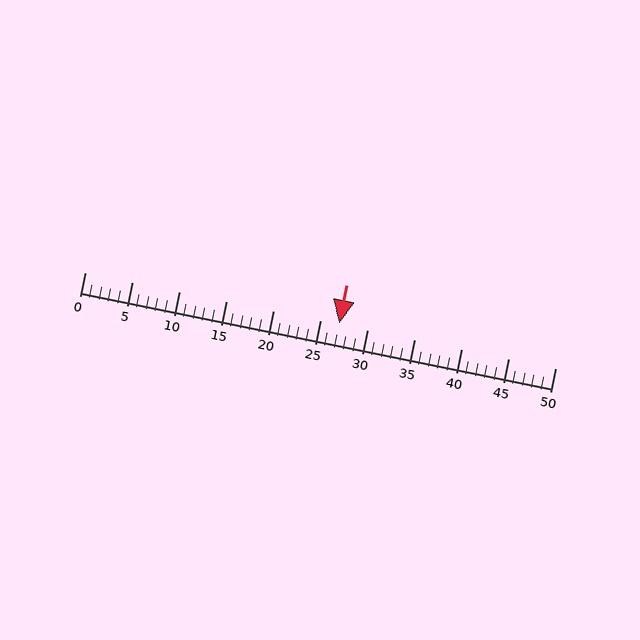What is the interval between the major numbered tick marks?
The major tick marks are spaced 5 units apart.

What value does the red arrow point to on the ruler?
The red arrow points to approximately 27.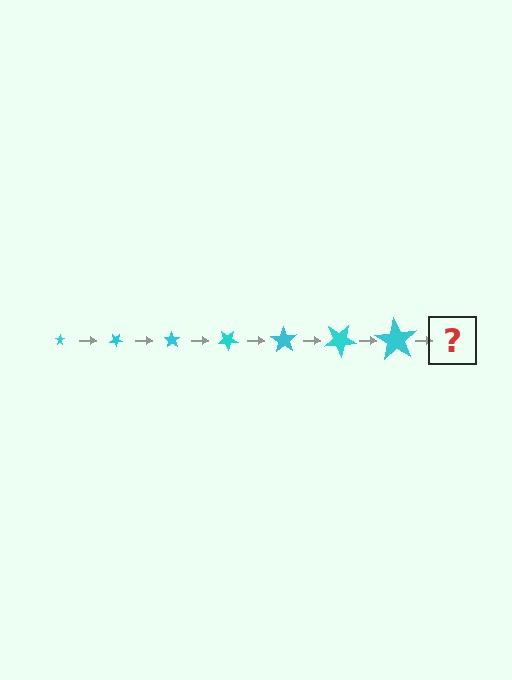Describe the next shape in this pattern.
It should be a star, larger than the previous one and rotated 245 degrees from the start.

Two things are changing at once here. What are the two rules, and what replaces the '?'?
The two rules are that the star grows larger each step and it rotates 35 degrees each step. The '?' should be a star, larger than the previous one and rotated 245 degrees from the start.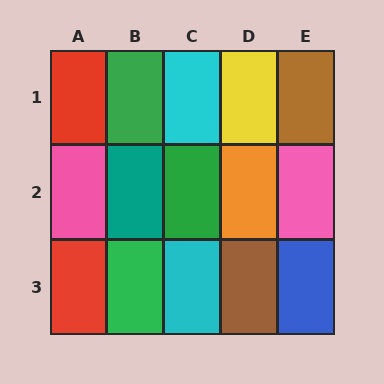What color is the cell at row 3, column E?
Blue.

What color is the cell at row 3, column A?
Red.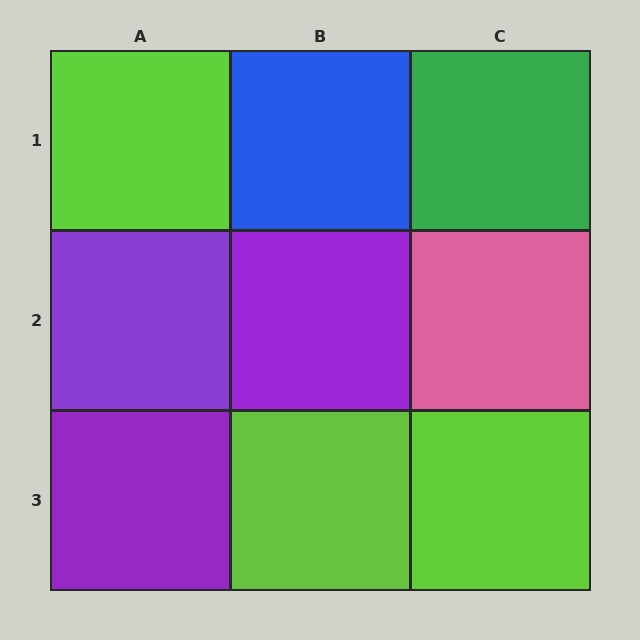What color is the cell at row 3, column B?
Lime.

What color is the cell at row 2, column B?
Purple.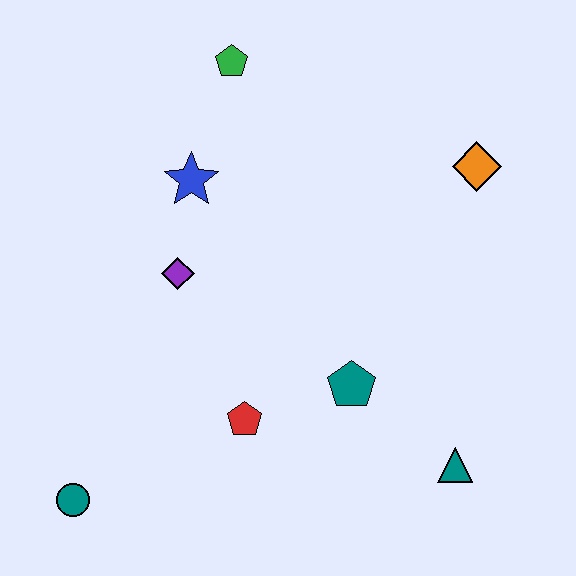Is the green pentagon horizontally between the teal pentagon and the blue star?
Yes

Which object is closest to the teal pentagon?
The red pentagon is closest to the teal pentagon.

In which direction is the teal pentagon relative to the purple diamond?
The teal pentagon is to the right of the purple diamond.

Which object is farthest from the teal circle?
The orange diamond is farthest from the teal circle.